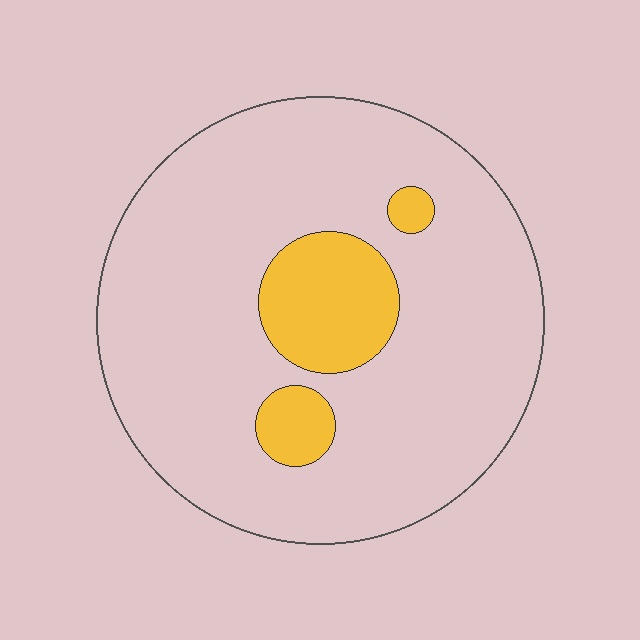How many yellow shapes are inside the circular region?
3.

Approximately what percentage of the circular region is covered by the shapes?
Approximately 15%.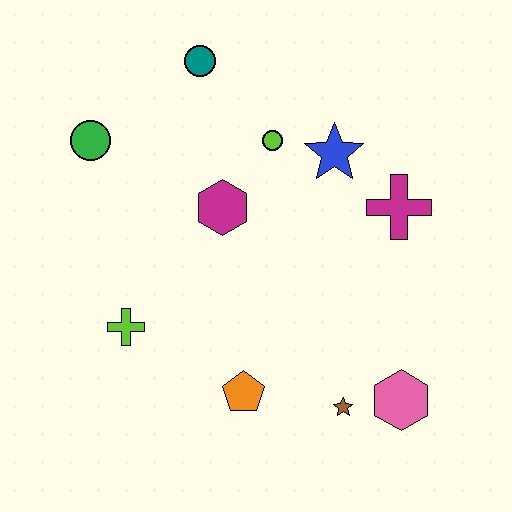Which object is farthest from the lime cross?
The magenta cross is farthest from the lime cross.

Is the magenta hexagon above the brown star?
Yes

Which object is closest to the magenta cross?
The blue star is closest to the magenta cross.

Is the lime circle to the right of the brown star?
No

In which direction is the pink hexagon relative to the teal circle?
The pink hexagon is below the teal circle.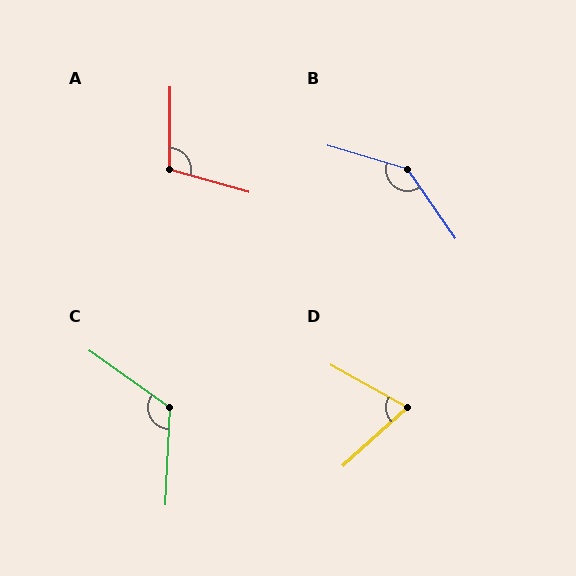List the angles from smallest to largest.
D (71°), A (105°), C (123°), B (141°).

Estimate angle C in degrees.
Approximately 123 degrees.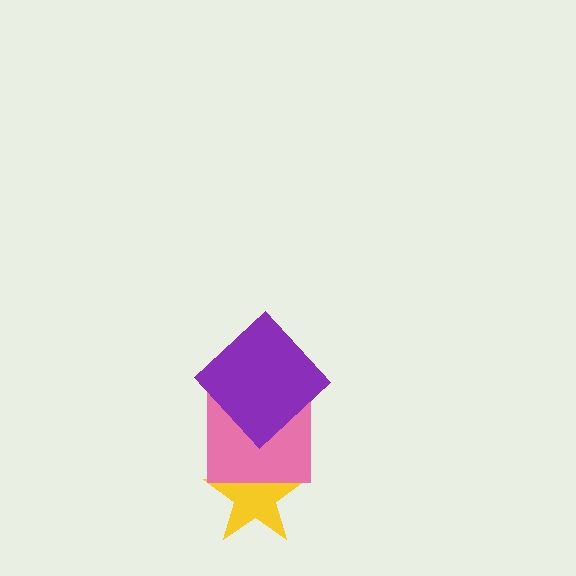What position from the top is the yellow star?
The yellow star is 3rd from the top.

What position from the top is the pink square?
The pink square is 2nd from the top.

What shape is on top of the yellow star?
The pink square is on top of the yellow star.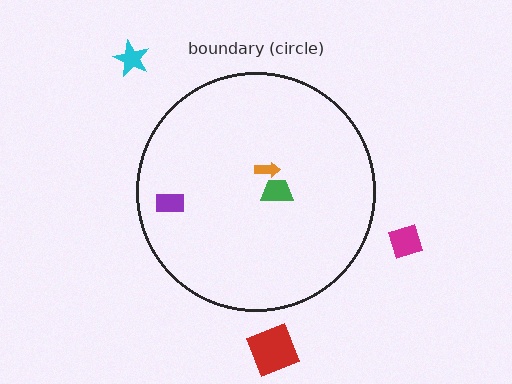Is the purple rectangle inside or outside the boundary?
Inside.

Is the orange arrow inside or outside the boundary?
Inside.